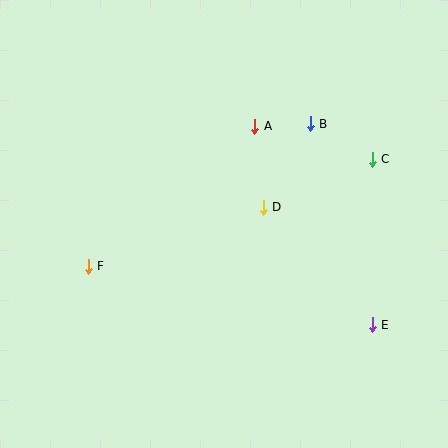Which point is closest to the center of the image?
Point D at (263, 207) is closest to the center.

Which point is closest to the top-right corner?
Point C is closest to the top-right corner.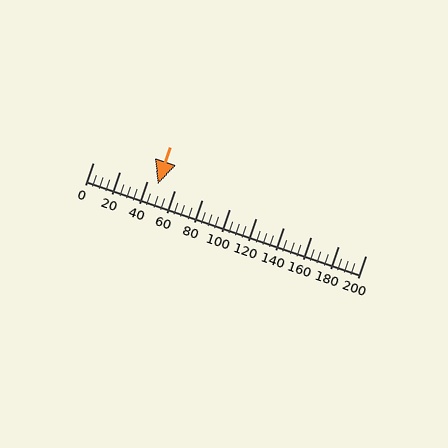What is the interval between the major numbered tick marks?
The major tick marks are spaced 20 units apart.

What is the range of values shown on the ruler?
The ruler shows values from 0 to 200.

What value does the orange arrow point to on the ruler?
The orange arrow points to approximately 47.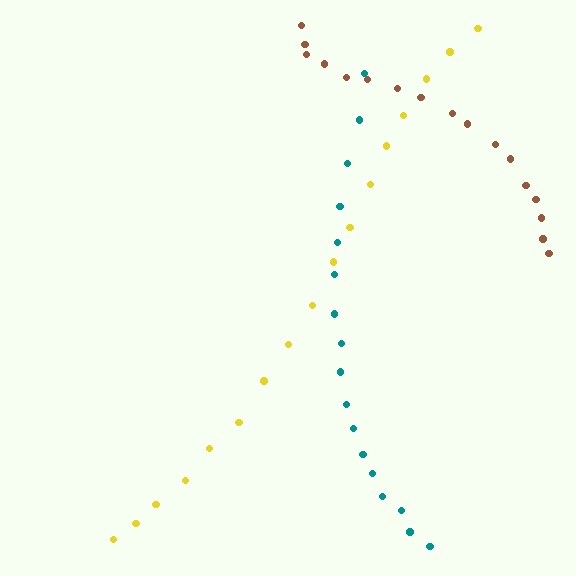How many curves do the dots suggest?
There are 3 distinct paths.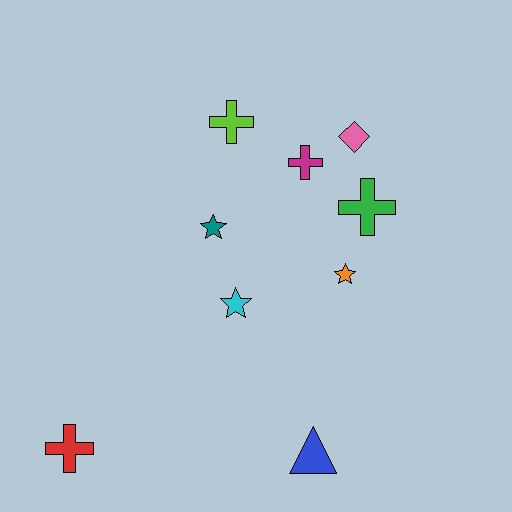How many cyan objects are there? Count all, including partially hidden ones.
There is 1 cyan object.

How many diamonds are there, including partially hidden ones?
There is 1 diamond.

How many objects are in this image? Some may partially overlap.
There are 9 objects.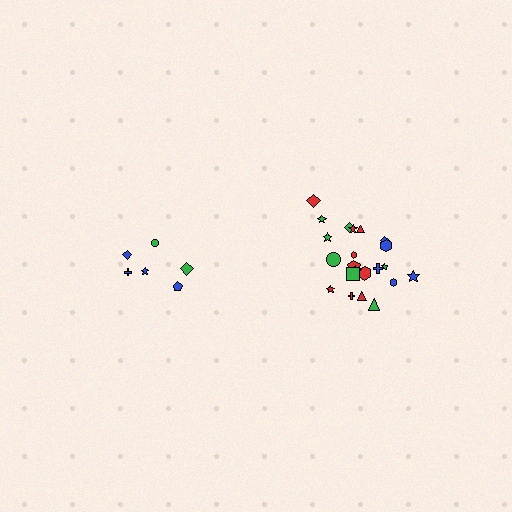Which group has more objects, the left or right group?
The right group.